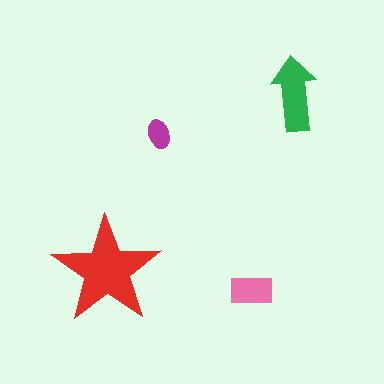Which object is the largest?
The red star.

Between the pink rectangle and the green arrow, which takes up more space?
The green arrow.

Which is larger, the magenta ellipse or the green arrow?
The green arrow.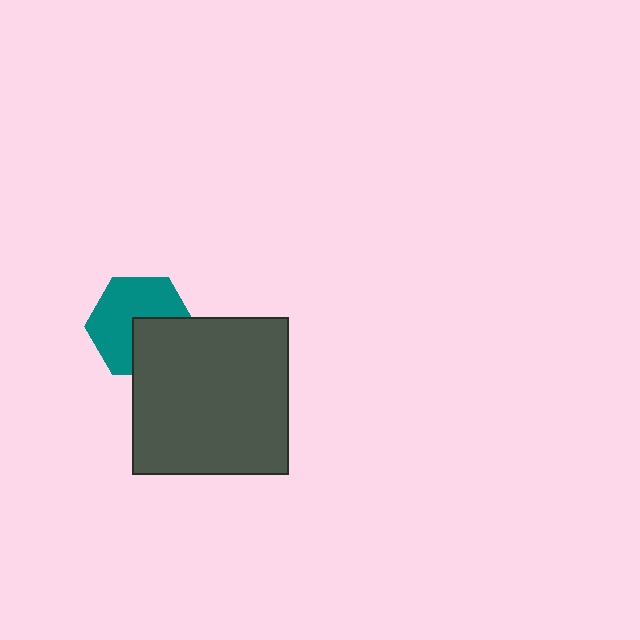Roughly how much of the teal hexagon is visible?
About half of it is visible (roughly 63%).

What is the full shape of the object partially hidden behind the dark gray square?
The partially hidden object is a teal hexagon.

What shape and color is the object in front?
The object in front is a dark gray square.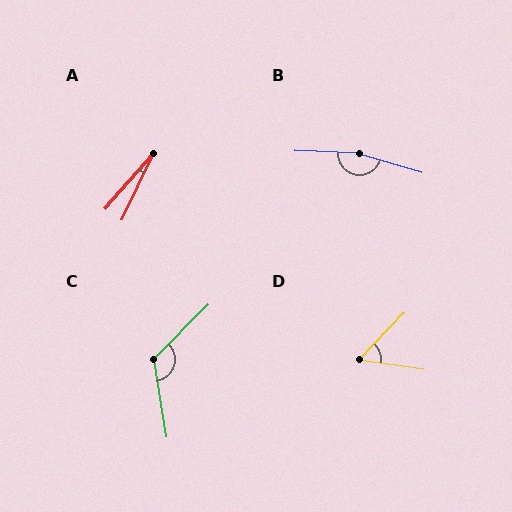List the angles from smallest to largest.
A (16°), D (54°), C (126°), B (166°).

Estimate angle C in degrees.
Approximately 126 degrees.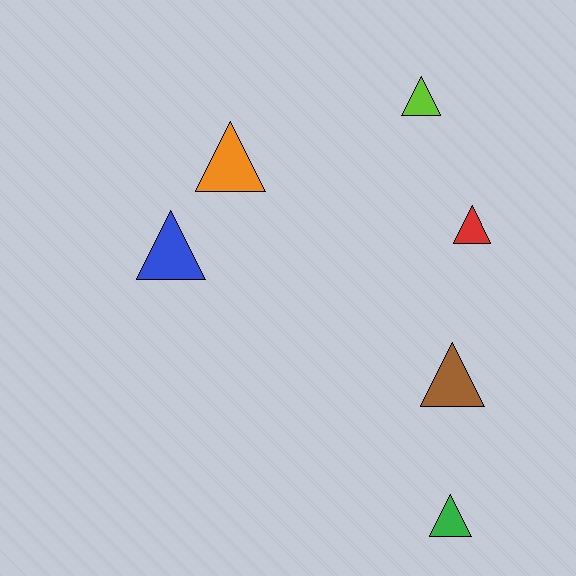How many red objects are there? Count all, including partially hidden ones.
There is 1 red object.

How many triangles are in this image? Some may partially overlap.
There are 6 triangles.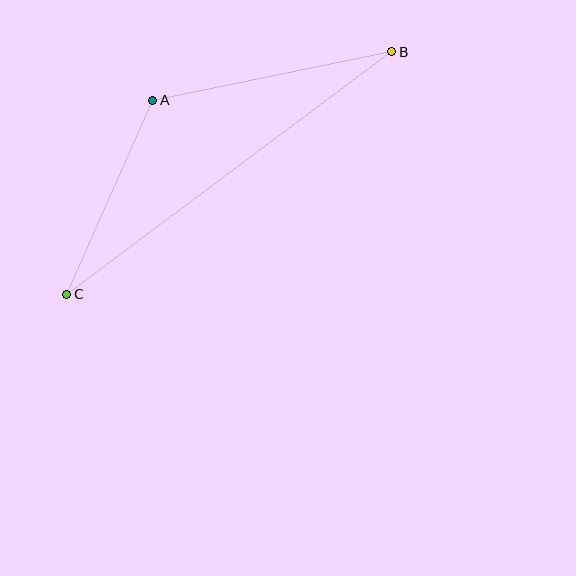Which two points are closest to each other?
Points A and C are closest to each other.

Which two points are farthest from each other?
Points B and C are farthest from each other.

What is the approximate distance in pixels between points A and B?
The distance between A and B is approximately 244 pixels.